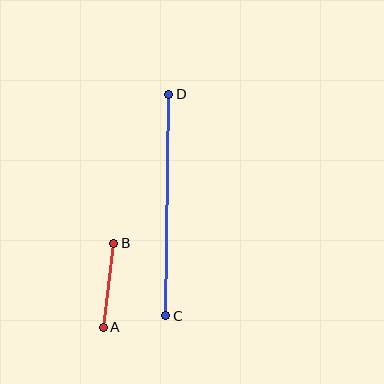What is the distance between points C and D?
The distance is approximately 221 pixels.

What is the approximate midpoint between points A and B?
The midpoint is at approximately (109, 285) pixels.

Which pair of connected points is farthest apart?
Points C and D are farthest apart.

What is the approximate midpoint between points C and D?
The midpoint is at approximately (167, 205) pixels.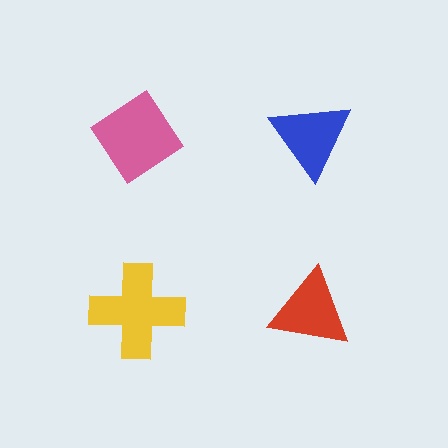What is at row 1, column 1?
A pink diamond.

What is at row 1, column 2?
A blue triangle.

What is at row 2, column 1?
A yellow cross.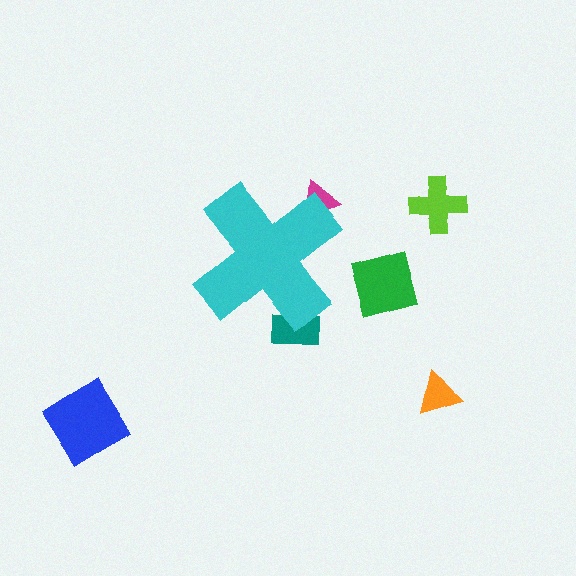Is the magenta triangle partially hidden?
Yes, the magenta triangle is partially hidden behind the cyan cross.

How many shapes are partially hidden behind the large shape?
2 shapes are partially hidden.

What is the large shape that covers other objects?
A cyan cross.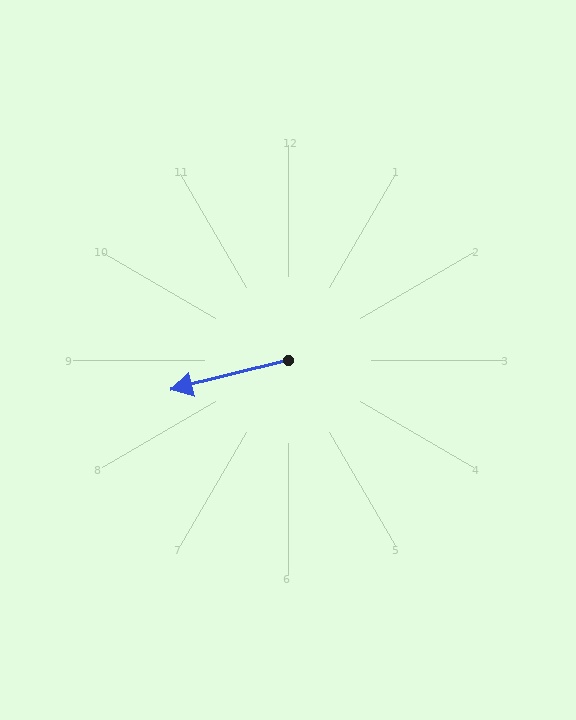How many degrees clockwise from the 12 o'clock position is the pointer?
Approximately 256 degrees.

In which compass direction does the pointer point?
West.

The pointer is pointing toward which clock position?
Roughly 9 o'clock.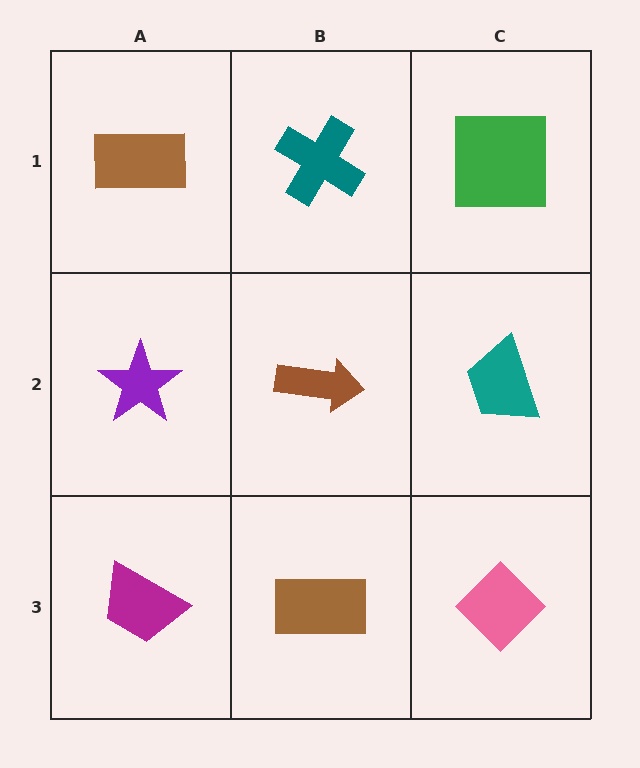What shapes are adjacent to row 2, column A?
A brown rectangle (row 1, column A), a magenta trapezoid (row 3, column A), a brown arrow (row 2, column B).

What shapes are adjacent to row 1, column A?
A purple star (row 2, column A), a teal cross (row 1, column B).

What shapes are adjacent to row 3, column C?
A teal trapezoid (row 2, column C), a brown rectangle (row 3, column B).